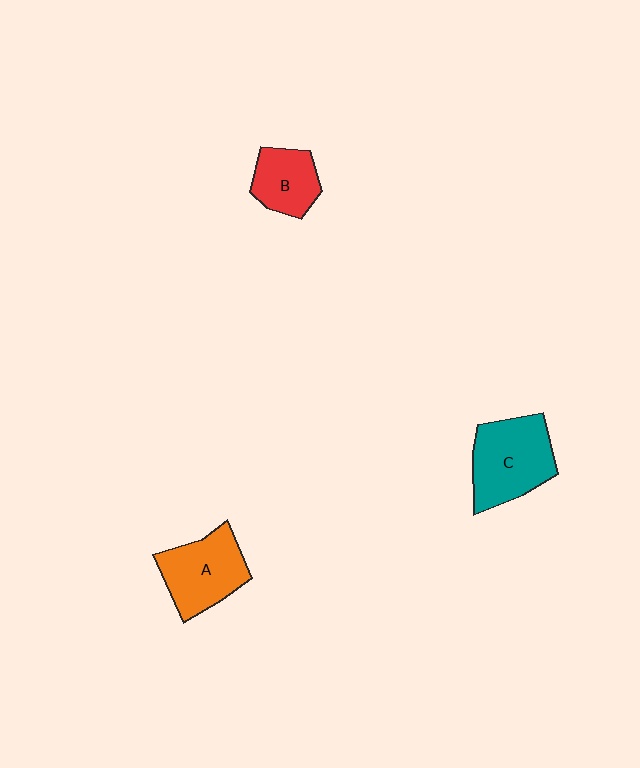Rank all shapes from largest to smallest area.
From largest to smallest: C (teal), A (orange), B (red).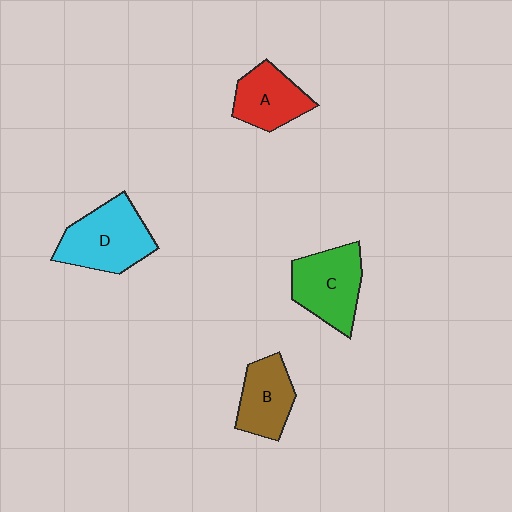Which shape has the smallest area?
Shape B (brown).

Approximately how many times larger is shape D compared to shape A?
Approximately 1.4 times.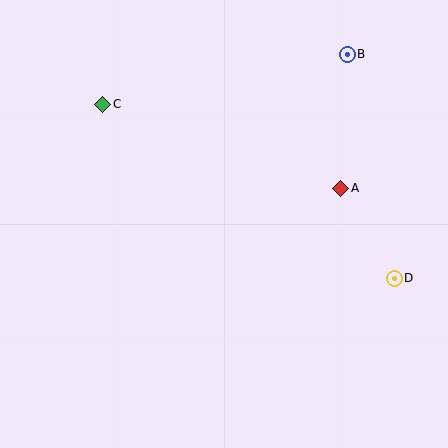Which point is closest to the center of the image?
Point A at (341, 188) is closest to the center.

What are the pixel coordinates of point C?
Point C is at (103, 104).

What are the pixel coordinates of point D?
Point D is at (394, 278).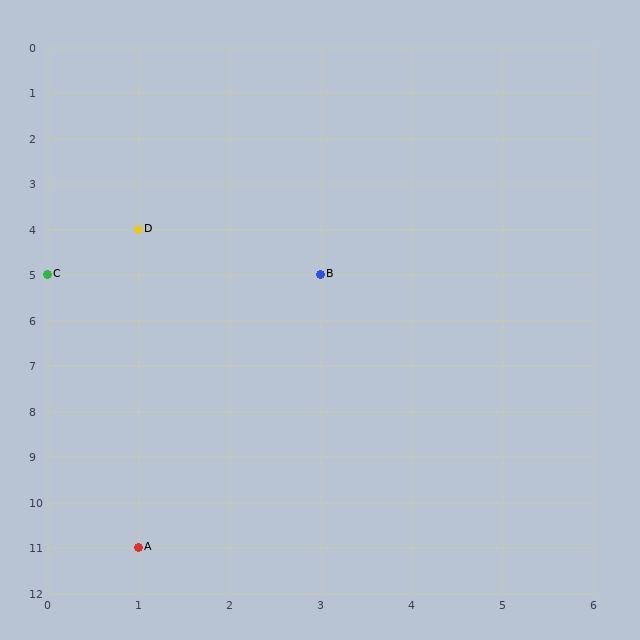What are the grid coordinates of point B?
Point B is at grid coordinates (3, 5).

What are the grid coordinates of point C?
Point C is at grid coordinates (0, 5).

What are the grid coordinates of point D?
Point D is at grid coordinates (1, 4).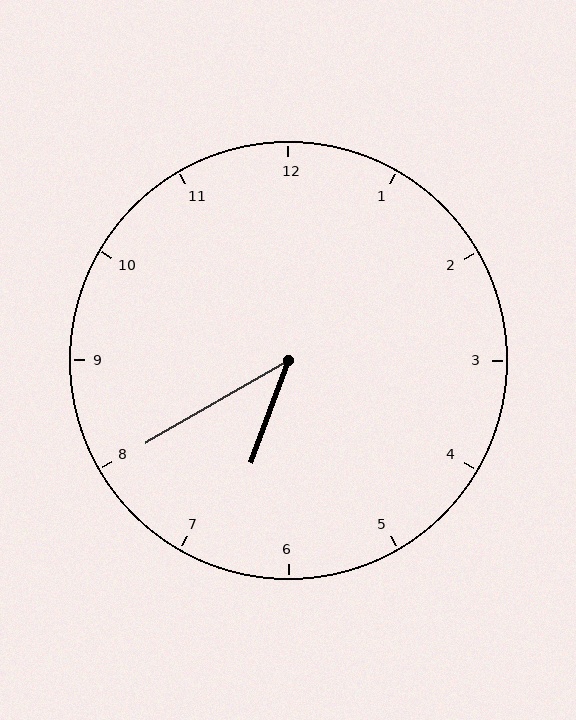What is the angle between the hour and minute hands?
Approximately 40 degrees.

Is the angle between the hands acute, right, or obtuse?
It is acute.